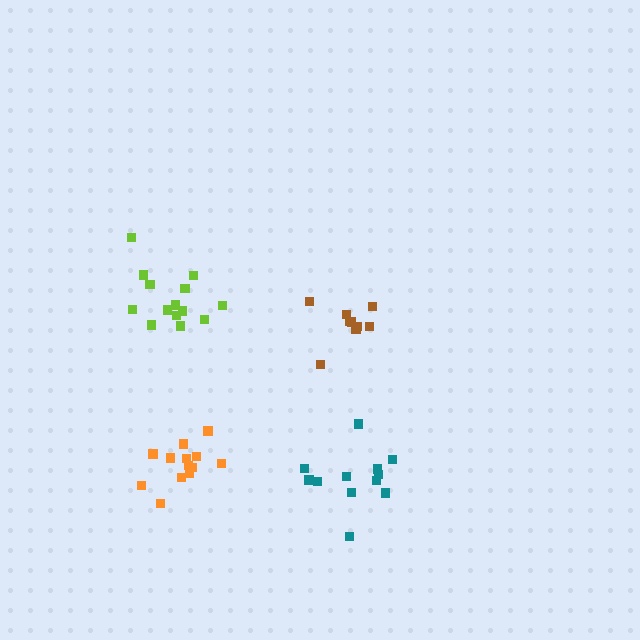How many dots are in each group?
Group 1: 12 dots, Group 2: 9 dots, Group 3: 13 dots, Group 4: 14 dots (48 total).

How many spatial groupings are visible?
There are 4 spatial groupings.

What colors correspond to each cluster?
The clusters are colored: teal, brown, orange, lime.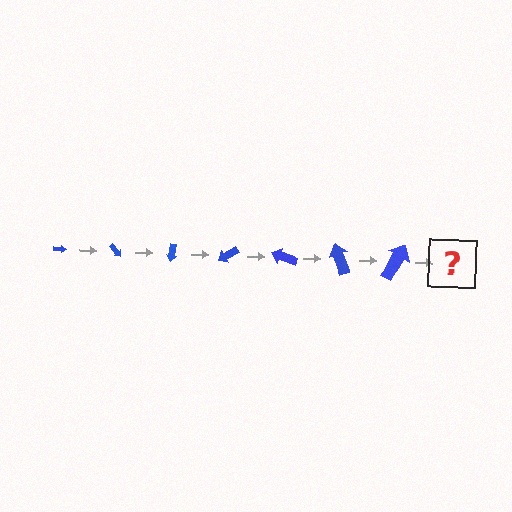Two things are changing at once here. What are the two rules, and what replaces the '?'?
The two rules are that the arrow grows larger each step and it rotates 50 degrees each step. The '?' should be an arrow, larger than the previous one and rotated 350 degrees from the start.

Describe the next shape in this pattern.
It should be an arrow, larger than the previous one and rotated 350 degrees from the start.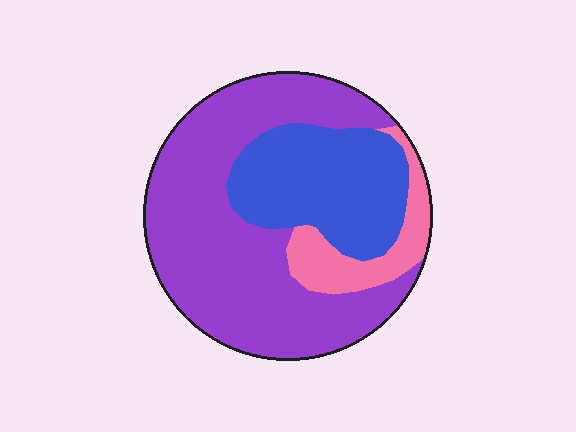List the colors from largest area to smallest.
From largest to smallest: purple, blue, pink.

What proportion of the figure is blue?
Blue takes up about one quarter (1/4) of the figure.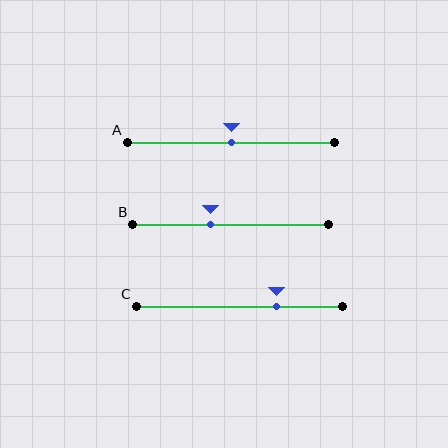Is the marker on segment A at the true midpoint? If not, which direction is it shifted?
Yes, the marker on segment A is at the true midpoint.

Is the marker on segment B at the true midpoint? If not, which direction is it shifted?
No, the marker on segment B is shifted to the left by about 10% of the segment length.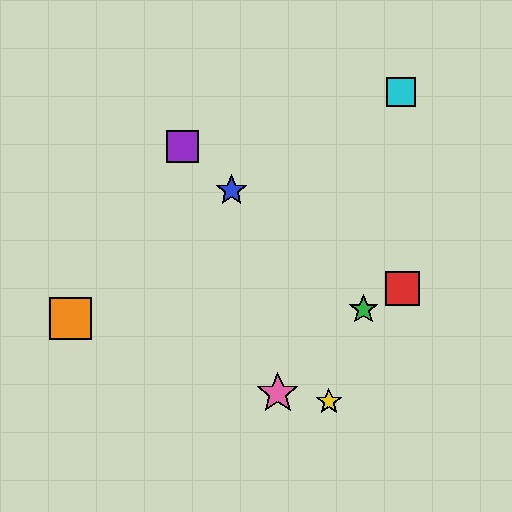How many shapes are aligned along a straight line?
3 shapes (the blue star, the green star, the purple square) are aligned along a straight line.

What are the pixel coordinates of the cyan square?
The cyan square is at (401, 92).